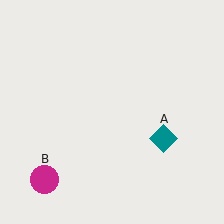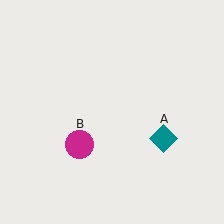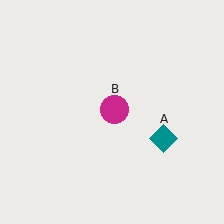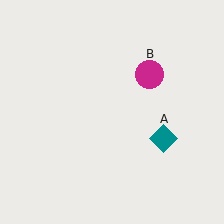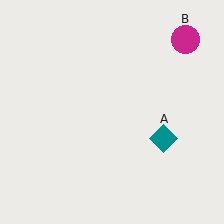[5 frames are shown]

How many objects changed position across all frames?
1 object changed position: magenta circle (object B).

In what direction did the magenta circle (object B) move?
The magenta circle (object B) moved up and to the right.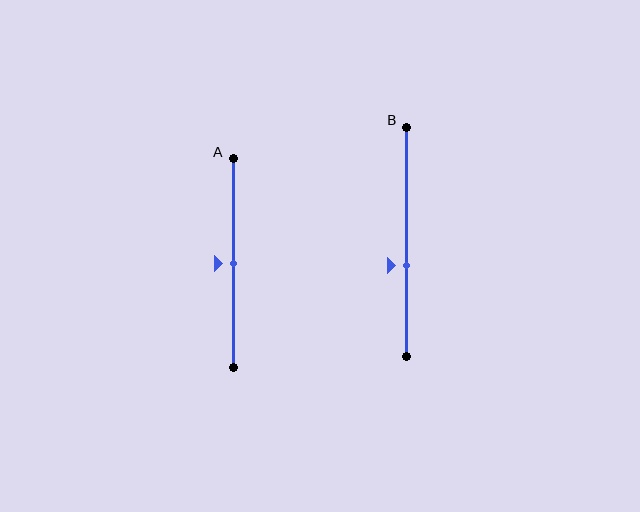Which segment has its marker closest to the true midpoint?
Segment A has its marker closest to the true midpoint.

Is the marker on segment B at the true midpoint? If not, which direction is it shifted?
No, the marker on segment B is shifted downward by about 10% of the segment length.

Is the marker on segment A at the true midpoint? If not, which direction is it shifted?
Yes, the marker on segment A is at the true midpoint.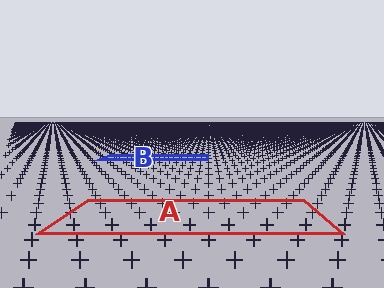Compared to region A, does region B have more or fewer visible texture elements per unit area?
Region B has more texture elements per unit area — they are packed more densely because it is farther away.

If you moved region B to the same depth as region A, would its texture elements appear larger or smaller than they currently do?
They would appear larger. At a closer depth, the same texture elements are projected at a bigger on-screen size.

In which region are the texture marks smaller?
The texture marks are smaller in region B, because it is farther away.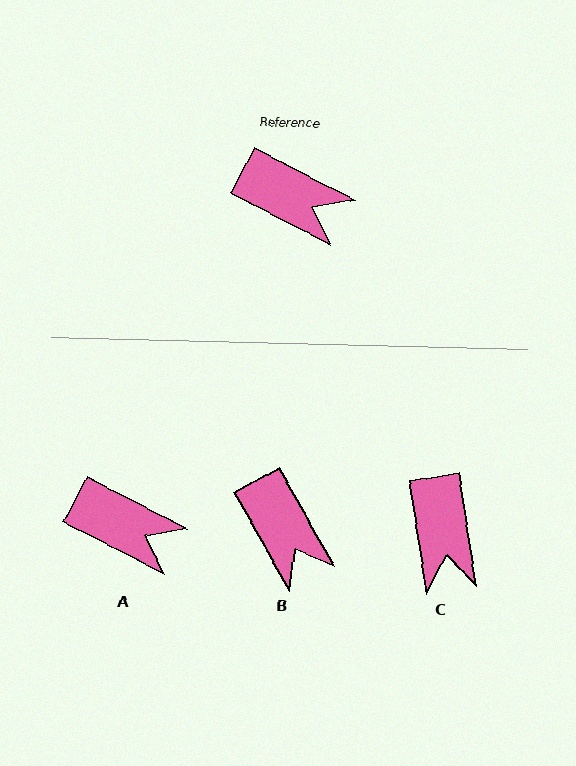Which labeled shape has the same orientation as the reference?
A.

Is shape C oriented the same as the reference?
No, it is off by about 54 degrees.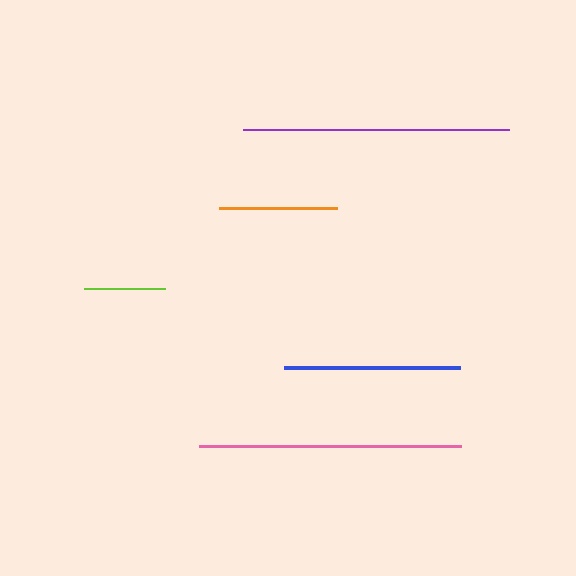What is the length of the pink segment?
The pink segment is approximately 262 pixels long.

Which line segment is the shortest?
The lime line is the shortest at approximately 81 pixels.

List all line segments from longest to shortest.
From longest to shortest: purple, pink, blue, orange, lime.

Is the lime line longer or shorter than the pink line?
The pink line is longer than the lime line.